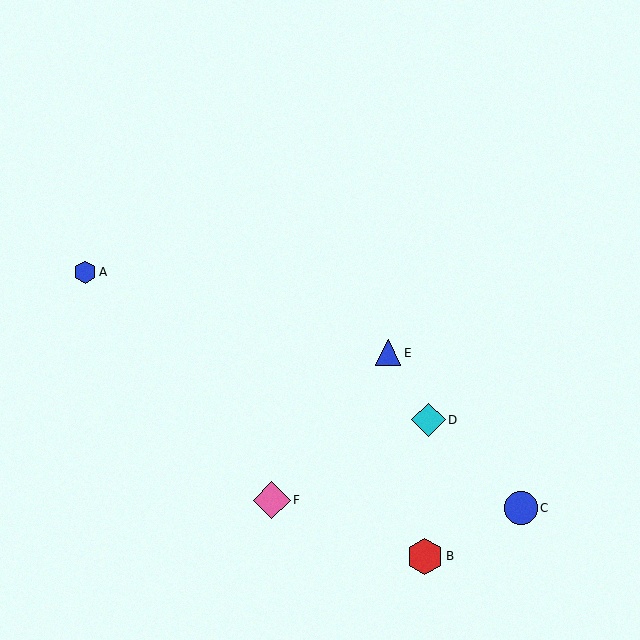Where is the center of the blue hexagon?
The center of the blue hexagon is at (85, 272).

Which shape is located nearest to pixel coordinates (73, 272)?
The blue hexagon (labeled A) at (85, 272) is nearest to that location.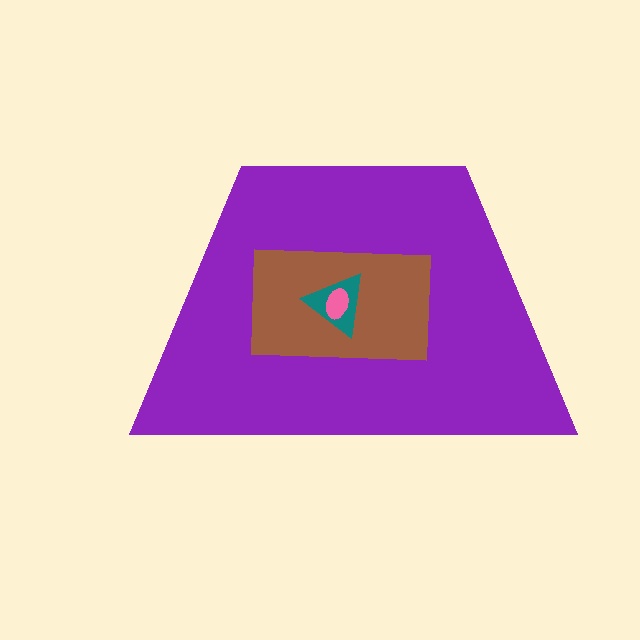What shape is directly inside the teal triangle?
The pink ellipse.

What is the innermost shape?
The pink ellipse.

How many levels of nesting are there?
4.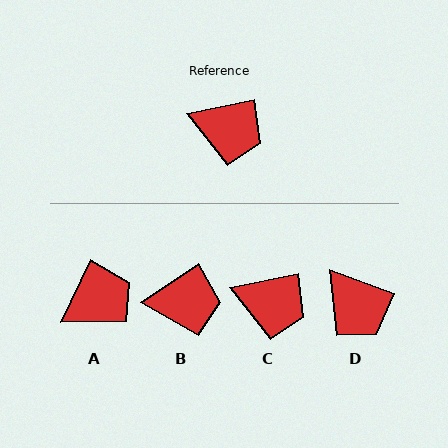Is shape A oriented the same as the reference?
No, it is off by about 52 degrees.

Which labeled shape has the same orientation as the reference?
C.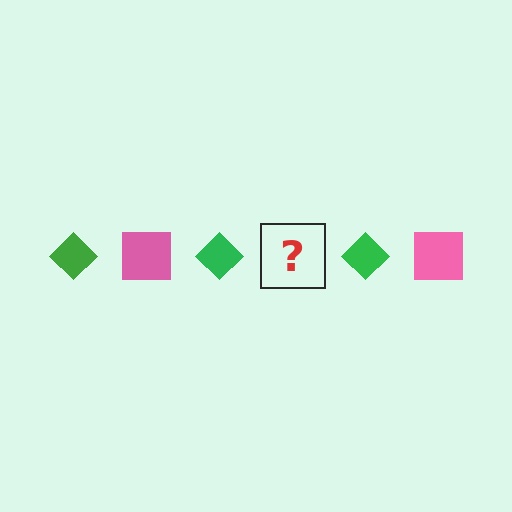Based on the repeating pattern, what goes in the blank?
The blank should be a pink square.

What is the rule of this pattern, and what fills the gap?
The rule is that the pattern alternates between green diamond and pink square. The gap should be filled with a pink square.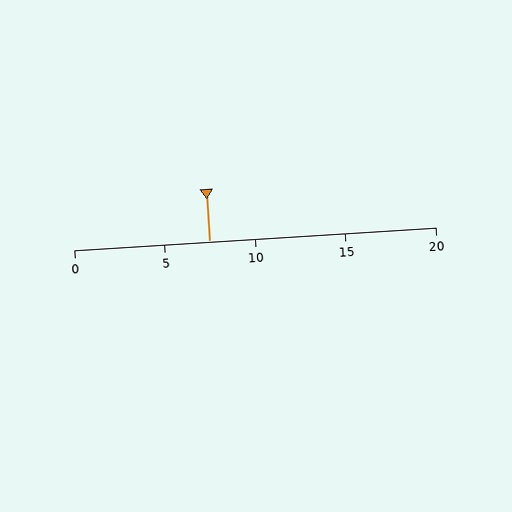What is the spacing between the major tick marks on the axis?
The major ticks are spaced 5 apart.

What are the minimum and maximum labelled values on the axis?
The axis runs from 0 to 20.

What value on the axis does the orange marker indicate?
The marker indicates approximately 7.5.